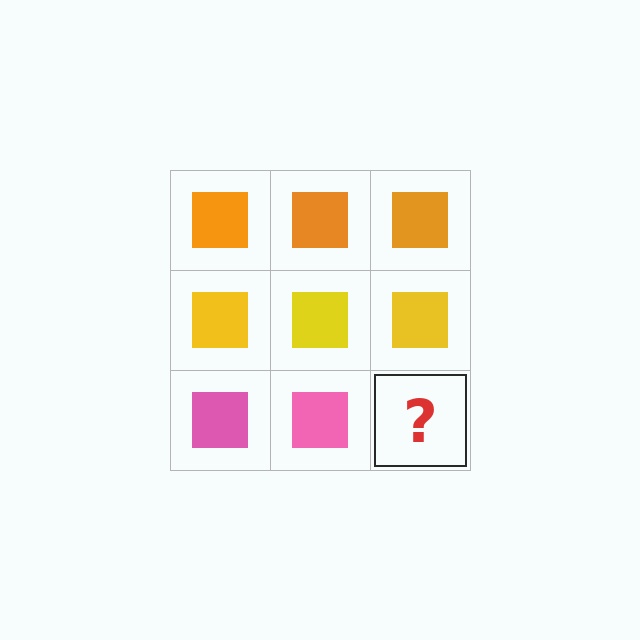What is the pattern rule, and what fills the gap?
The rule is that each row has a consistent color. The gap should be filled with a pink square.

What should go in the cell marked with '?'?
The missing cell should contain a pink square.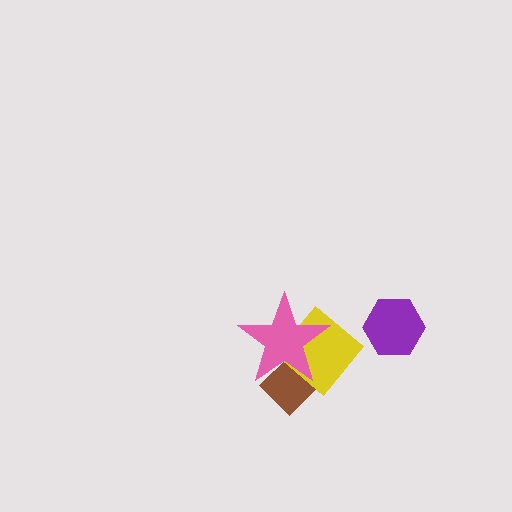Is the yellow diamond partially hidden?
Yes, it is partially covered by another shape.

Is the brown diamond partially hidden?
Yes, it is partially covered by another shape.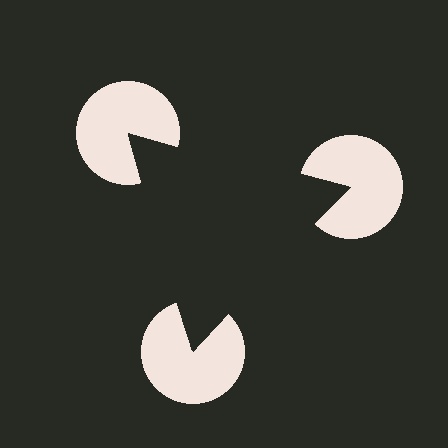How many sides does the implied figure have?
3 sides.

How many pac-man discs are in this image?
There are 3 — one at each vertex of the illusory triangle.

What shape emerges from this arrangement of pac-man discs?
An illusory triangle — its edges are inferred from the aligned wedge cuts in the pac-man discs, not physically drawn.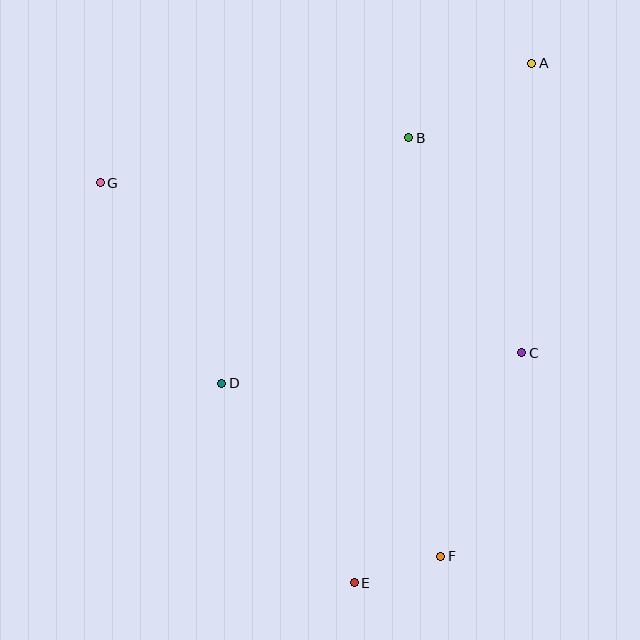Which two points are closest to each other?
Points E and F are closest to each other.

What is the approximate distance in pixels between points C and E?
The distance between C and E is approximately 284 pixels.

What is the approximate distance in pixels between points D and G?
The distance between D and G is approximately 234 pixels.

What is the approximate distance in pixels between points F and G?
The distance between F and G is approximately 505 pixels.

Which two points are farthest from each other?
Points A and E are farthest from each other.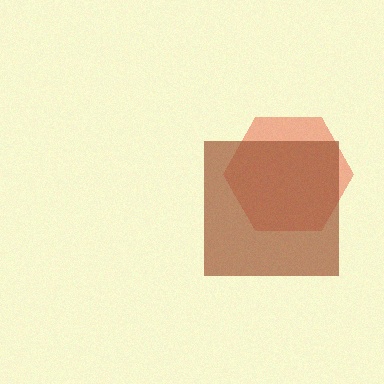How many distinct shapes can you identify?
There are 2 distinct shapes: a red hexagon, a brown square.